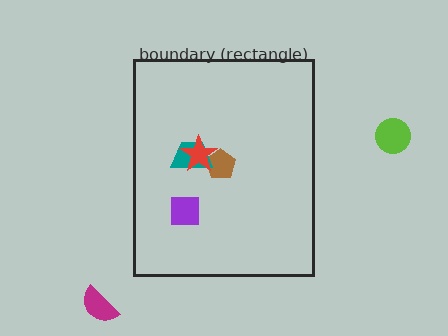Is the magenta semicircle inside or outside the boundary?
Outside.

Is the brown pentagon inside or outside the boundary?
Inside.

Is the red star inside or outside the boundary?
Inside.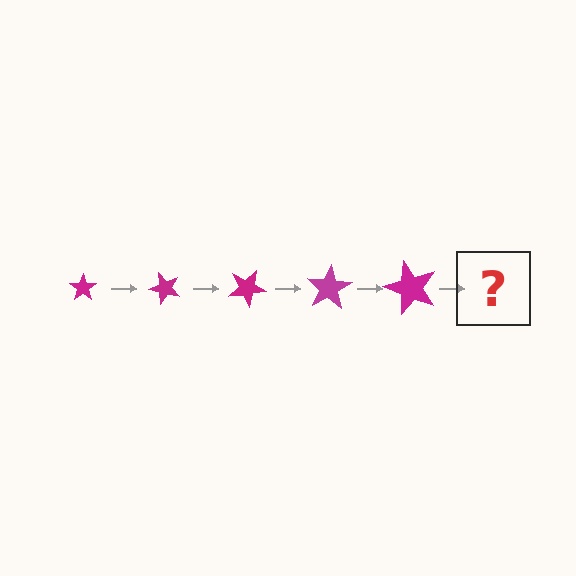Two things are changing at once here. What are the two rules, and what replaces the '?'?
The two rules are that the star grows larger each step and it rotates 50 degrees each step. The '?' should be a star, larger than the previous one and rotated 250 degrees from the start.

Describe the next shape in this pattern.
It should be a star, larger than the previous one and rotated 250 degrees from the start.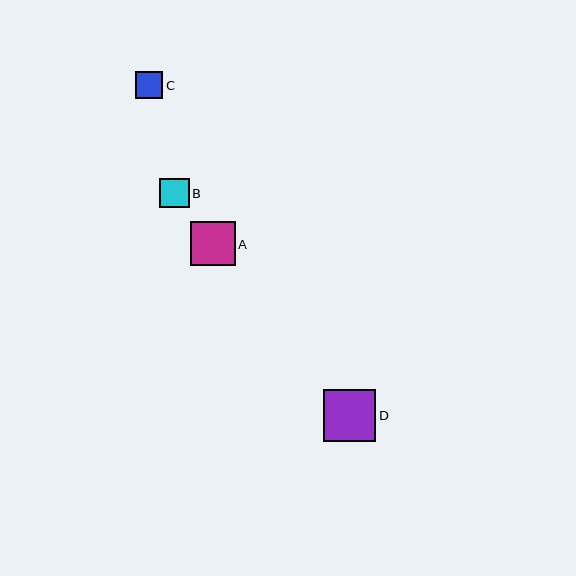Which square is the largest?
Square D is the largest with a size of approximately 52 pixels.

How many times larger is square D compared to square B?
Square D is approximately 1.8 times the size of square B.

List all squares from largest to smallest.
From largest to smallest: D, A, B, C.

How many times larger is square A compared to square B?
Square A is approximately 1.5 times the size of square B.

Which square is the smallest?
Square C is the smallest with a size of approximately 27 pixels.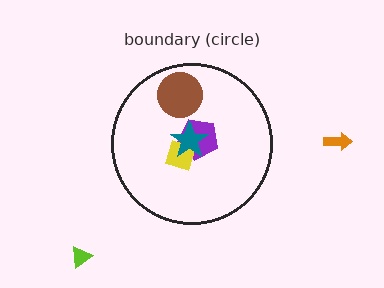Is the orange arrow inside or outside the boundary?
Outside.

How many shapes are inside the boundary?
4 inside, 2 outside.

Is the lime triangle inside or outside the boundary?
Outside.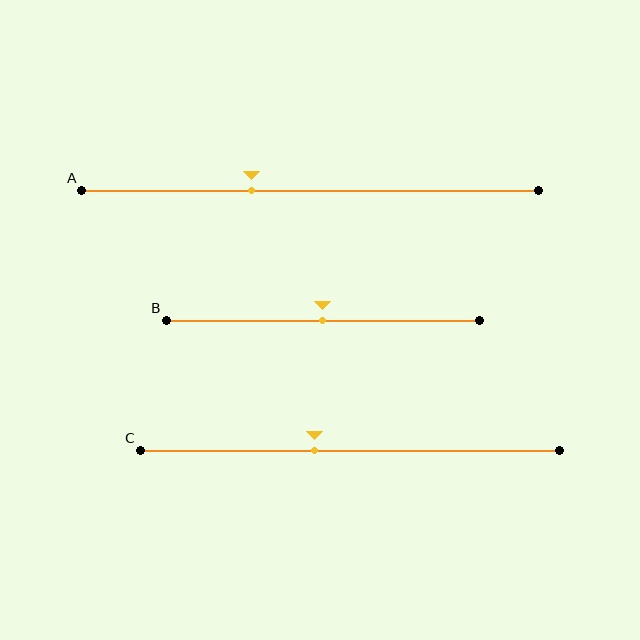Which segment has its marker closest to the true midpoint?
Segment B has its marker closest to the true midpoint.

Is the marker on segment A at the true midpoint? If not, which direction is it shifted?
No, the marker on segment A is shifted to the left by about 13% of the segment length.